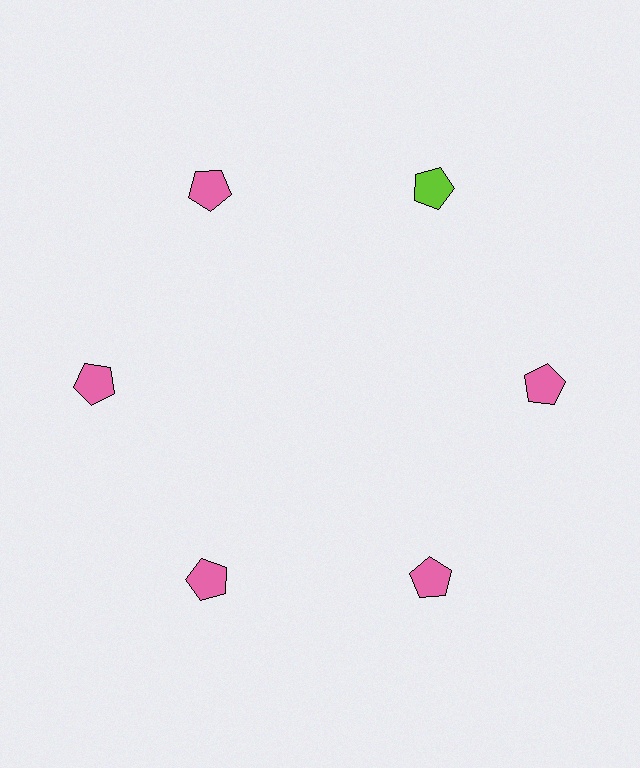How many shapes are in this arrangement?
There are 6 shapes arranged in a ring pattern.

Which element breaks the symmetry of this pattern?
The lime pentagon at roughly the 1 o'clock position breaks the symmetry. All other shapes are pink pentagons.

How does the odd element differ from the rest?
It has a different color: lime instead of pink.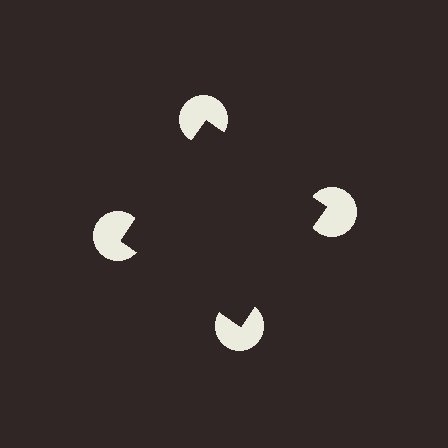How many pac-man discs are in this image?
There are 4 — one at each vertex of the illusory square.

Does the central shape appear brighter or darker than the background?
It typically appears slightly darker than the background, even though no actual brightness change is drawn.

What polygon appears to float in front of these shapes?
An illusory square — its edges are inferred from the aligned wedge cuts in the pac-man discs, not physically drawn.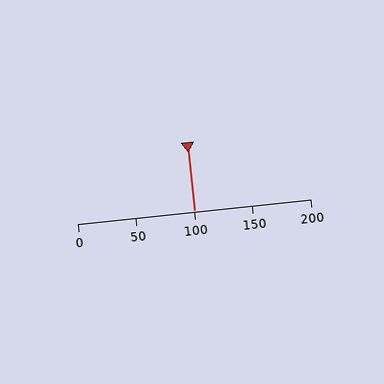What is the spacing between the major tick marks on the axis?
The major ticks are spaced 50 apart.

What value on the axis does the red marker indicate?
The marker indicates approximately 100.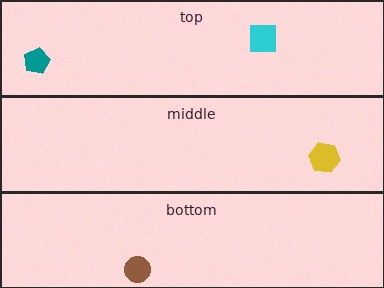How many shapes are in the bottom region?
1.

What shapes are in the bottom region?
The brown circle.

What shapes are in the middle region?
The yellow hexagon.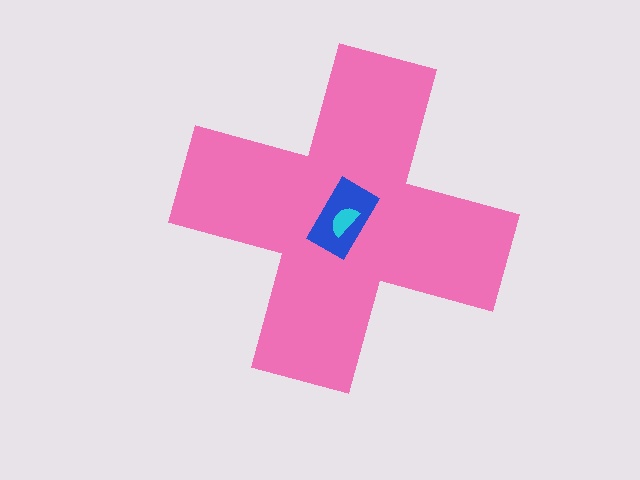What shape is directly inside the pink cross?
The blue rectangle.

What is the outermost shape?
The pink cross.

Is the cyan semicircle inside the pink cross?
Yes.